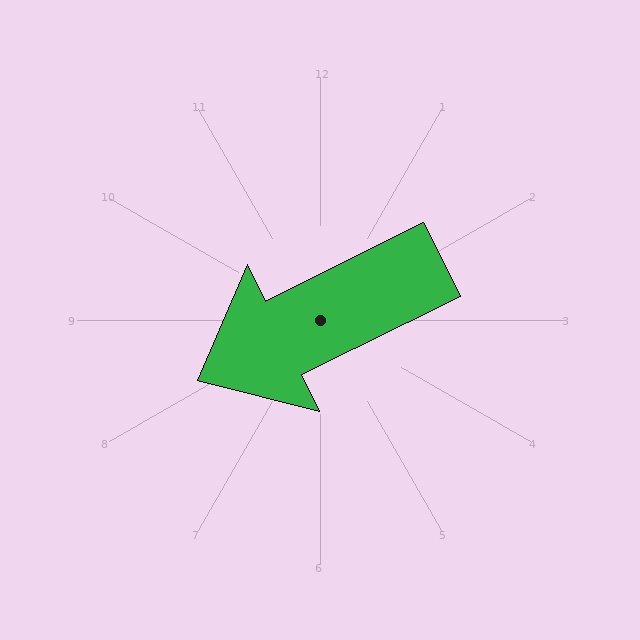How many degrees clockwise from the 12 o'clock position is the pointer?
Approximately 244 degrees.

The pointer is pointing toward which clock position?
Roughly 8 o'clock.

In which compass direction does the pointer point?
Southwest.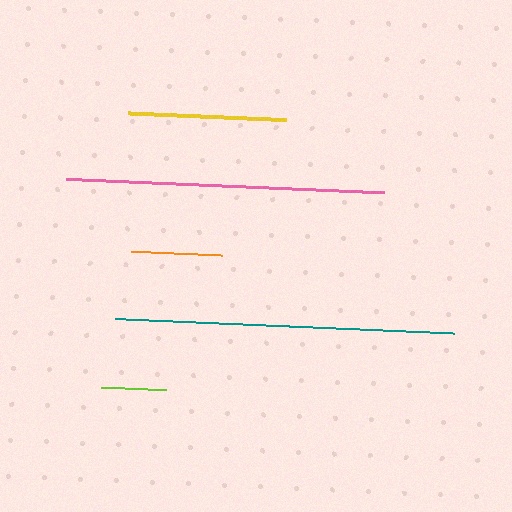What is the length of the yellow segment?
The yellow segment is approximately 158 pixels long.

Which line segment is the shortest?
The lime line is the shortest at approximately 65 pixels.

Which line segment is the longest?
The teal line is the longest at approximately 338 pixels.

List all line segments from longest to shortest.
From longest to shortest: teal, pink, yellow, orange, lime.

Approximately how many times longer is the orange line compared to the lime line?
The orange line is approximately 1.4 times the length of the lime line.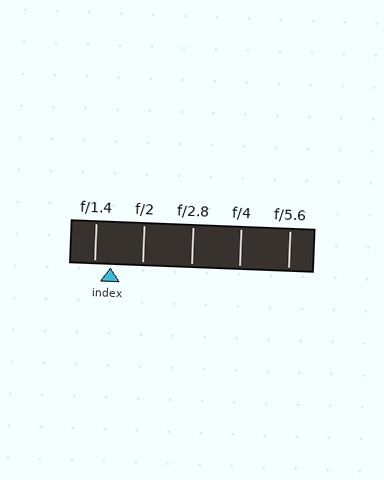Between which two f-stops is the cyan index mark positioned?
The index mark is between f/1.4 and f/2.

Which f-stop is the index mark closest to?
The index mark is closest to f/1.4.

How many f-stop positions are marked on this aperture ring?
There are 5 f-stop positions marked.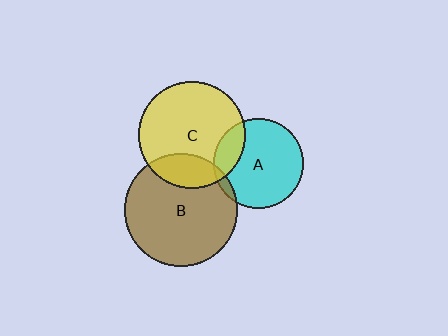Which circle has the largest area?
Circle B (brown).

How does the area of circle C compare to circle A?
Approximately 1.4 times.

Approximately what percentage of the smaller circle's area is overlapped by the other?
Approximately 5%.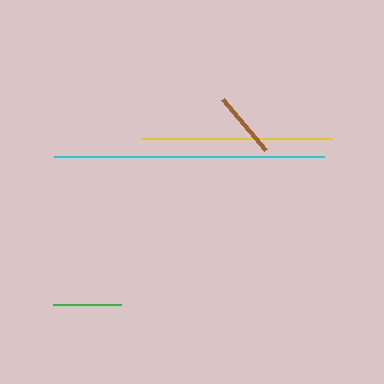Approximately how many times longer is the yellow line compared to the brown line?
The yellow line is approximately 2.9 times the length of the brown line.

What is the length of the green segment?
The green segment is approximately 68 pixels long.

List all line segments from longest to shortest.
From longest to shortest: cyan, yellow, green, brown.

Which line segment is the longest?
The cyan line is the longest at approximately 270 pixels.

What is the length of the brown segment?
The brown segment is approximately 67 pixels long.